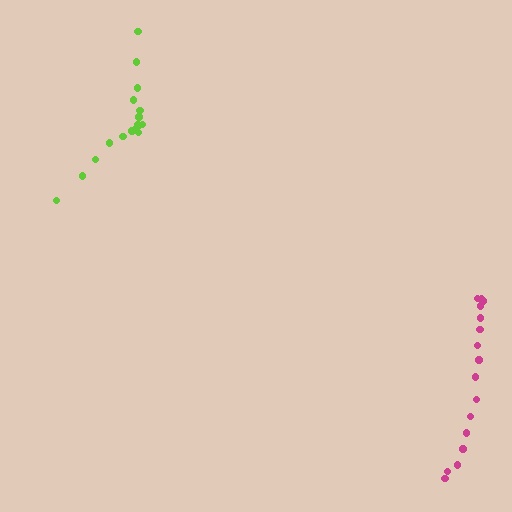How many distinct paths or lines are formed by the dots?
There are 2 distinct paths.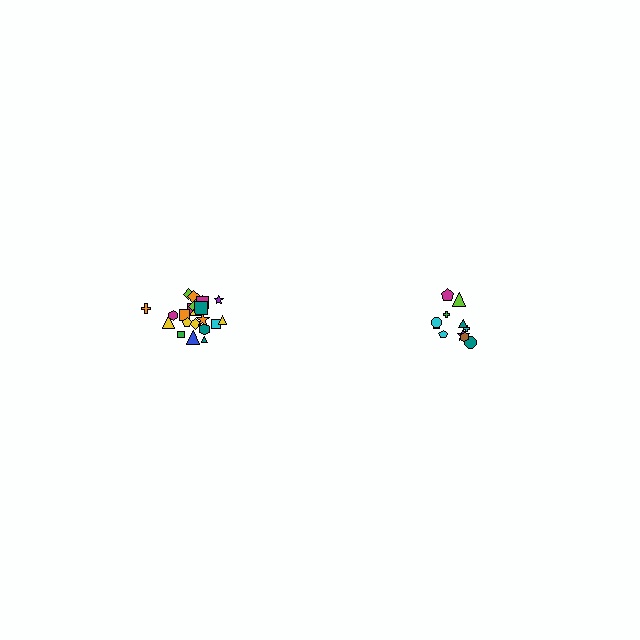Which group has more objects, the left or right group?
The left group.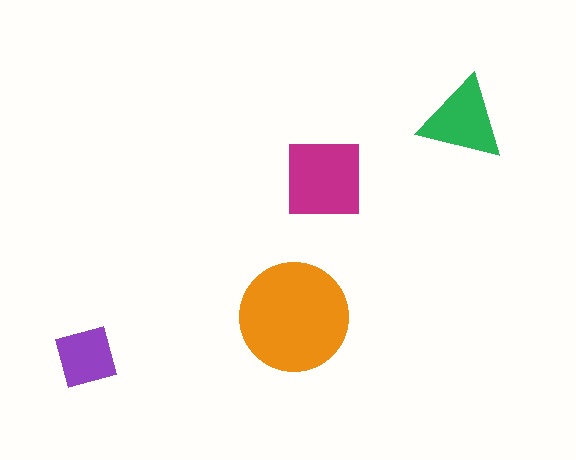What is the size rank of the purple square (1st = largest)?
4th.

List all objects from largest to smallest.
The orange circle, the magenta square, the green triangle, the purple square.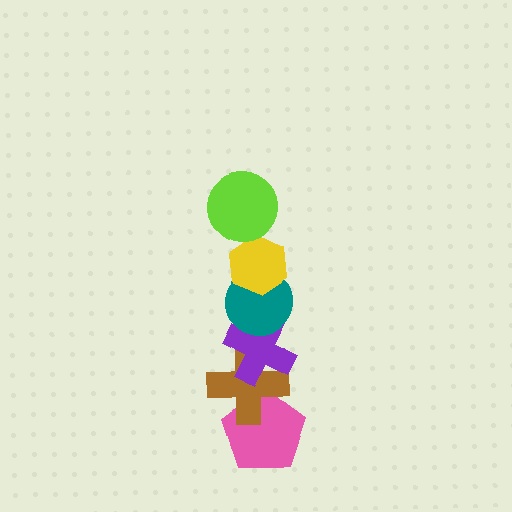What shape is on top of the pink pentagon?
The brown cross is on top of the pink pentagon.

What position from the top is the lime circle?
The lime circle is 1st from the top.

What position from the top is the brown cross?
The brown cross is 5th from the top.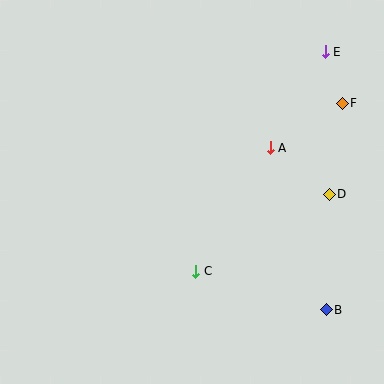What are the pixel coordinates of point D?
Point D is at (329, 194).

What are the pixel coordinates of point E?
Point E is at (325, 52).